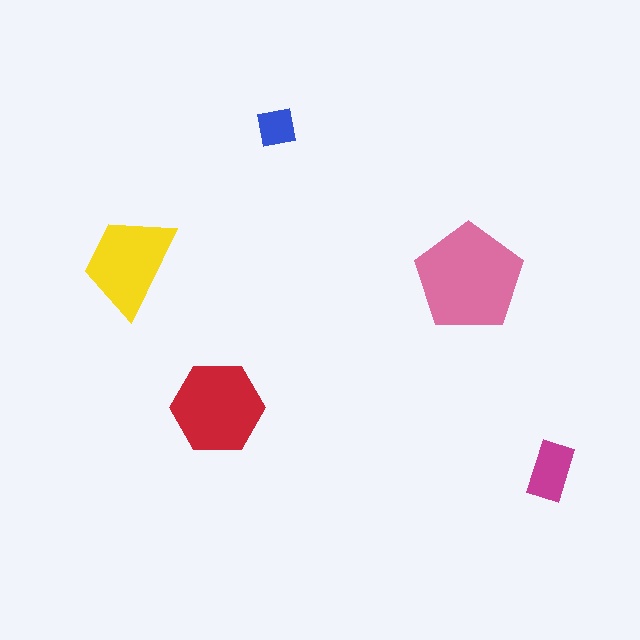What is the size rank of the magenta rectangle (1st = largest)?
4th.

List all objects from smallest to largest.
The blue square, the magenta rectangle, the yellow trapezoid, the red hexagon, the pink pentagon.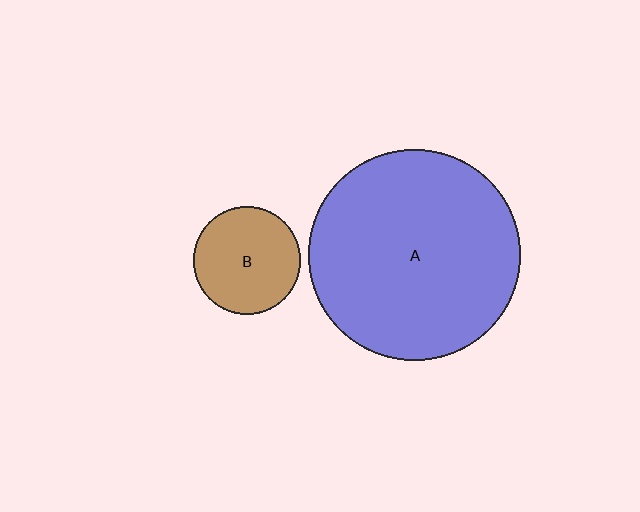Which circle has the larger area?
Circle A (blue).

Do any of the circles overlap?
No, none of the circles overlap.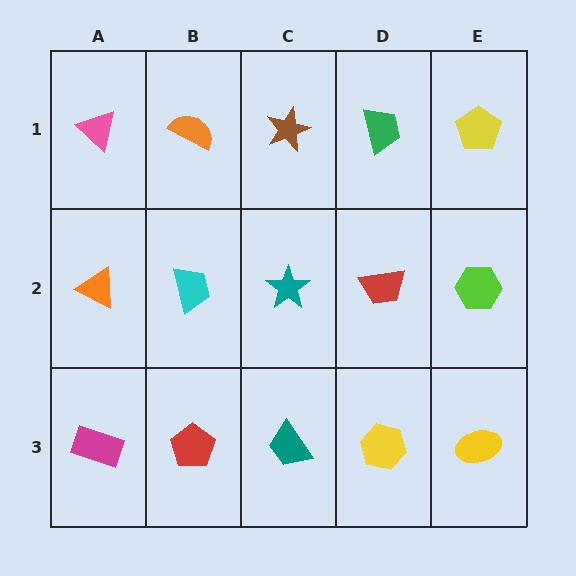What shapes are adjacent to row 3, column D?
A red trapezoid (row 2, column D), a teal trapezoid (row 3, column C), a yellow ellipse (row 3, column E).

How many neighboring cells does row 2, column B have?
4.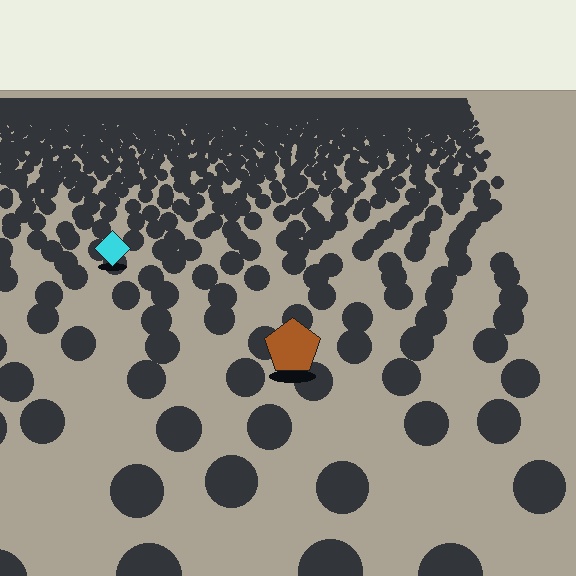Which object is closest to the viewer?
The brown pentagon is closest. The texture marks near it are larger and more spread out.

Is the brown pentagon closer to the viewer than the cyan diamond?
Yes. The brown pentagon is closer — you can tell from the texture gradient: the ground texture is coarser near it.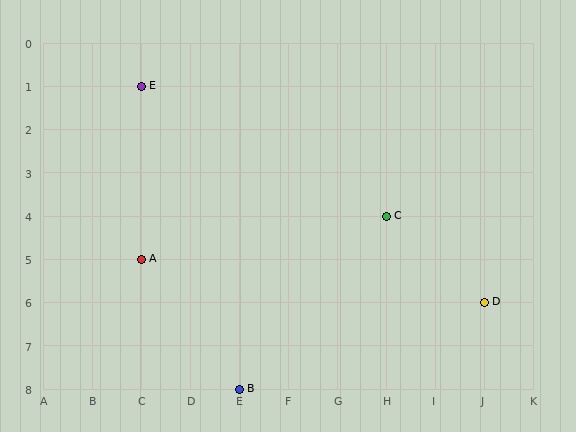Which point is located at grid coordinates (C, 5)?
Point A is at (C, 5).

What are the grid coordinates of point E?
Point E is at grid coordinates (C, 1).